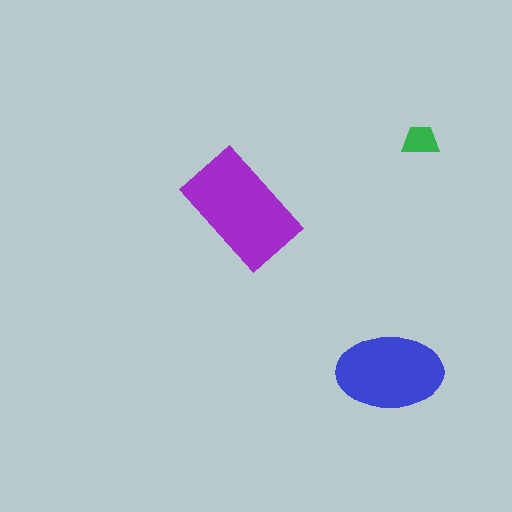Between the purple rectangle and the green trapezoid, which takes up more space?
The purple rectangle.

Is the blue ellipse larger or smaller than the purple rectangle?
Smaller.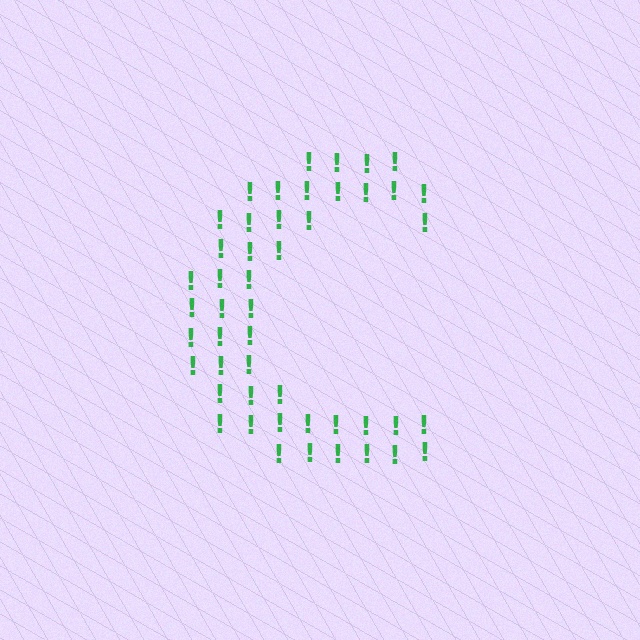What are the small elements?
The small elements are exclamation marks.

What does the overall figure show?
The overall figure shows the letter C.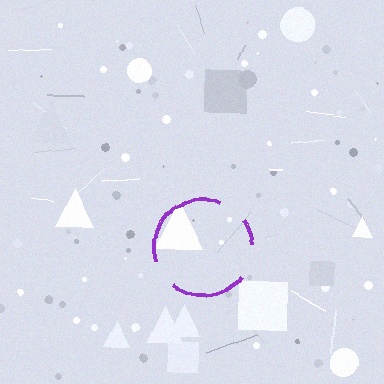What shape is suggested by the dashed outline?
The dashed outline suggests a circle.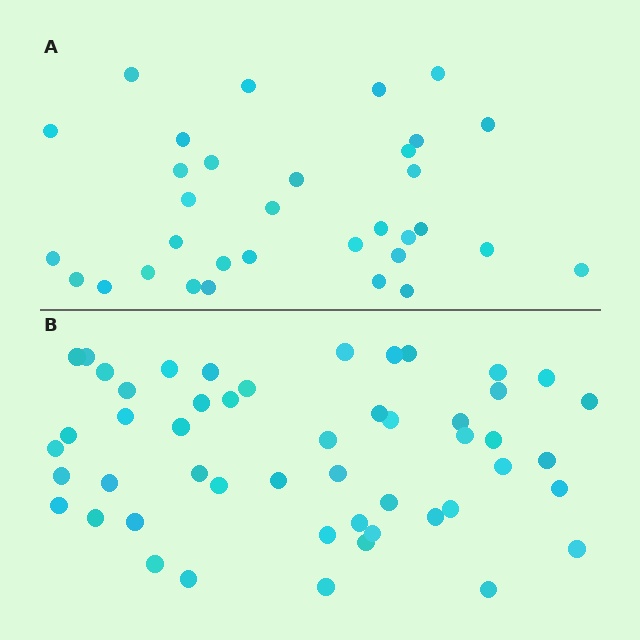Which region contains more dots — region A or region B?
Region B (the bottom region) has more dots.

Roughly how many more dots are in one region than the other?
Region B has approximately 15 more dots than region A.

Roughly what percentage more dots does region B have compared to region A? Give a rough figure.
About 50% more.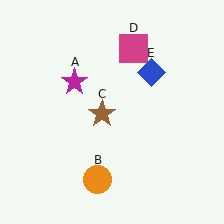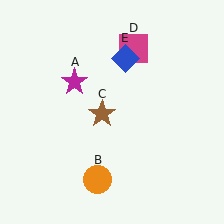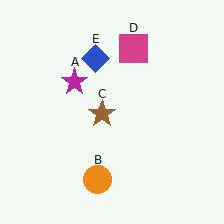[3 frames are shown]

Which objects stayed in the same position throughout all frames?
Magenta star (object A) and orange circle (object B) and brown star (object C) and magenta square (object D) remained stationary.